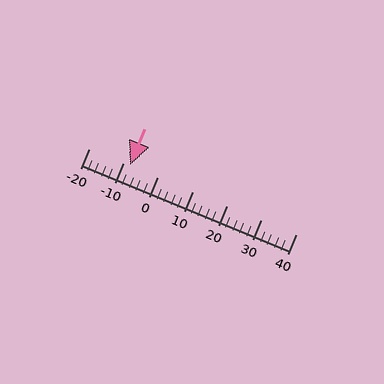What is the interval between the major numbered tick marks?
The major tick marks are spaced 10 units apart.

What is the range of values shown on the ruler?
The ruler shows values from -20 to 40.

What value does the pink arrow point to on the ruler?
The pink arrow points to approximately -8.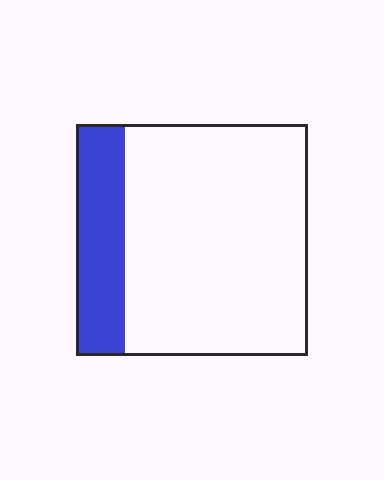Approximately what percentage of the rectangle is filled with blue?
Approximately 20%.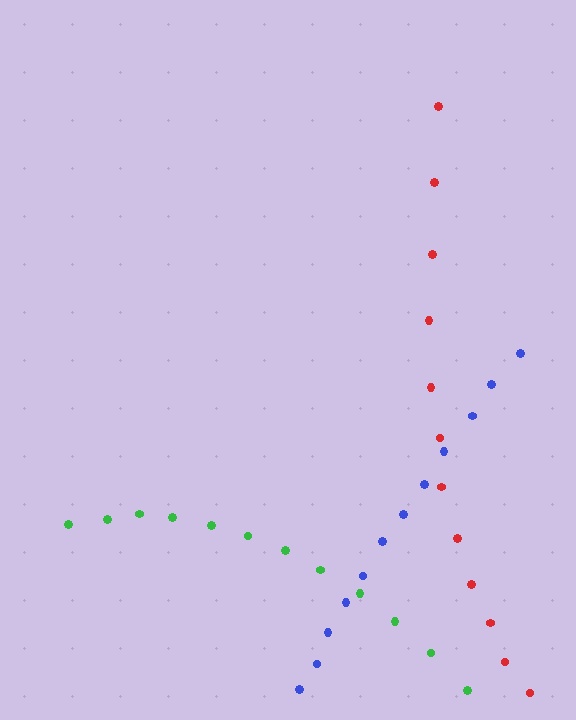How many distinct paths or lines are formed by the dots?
There are 3 distinct paths.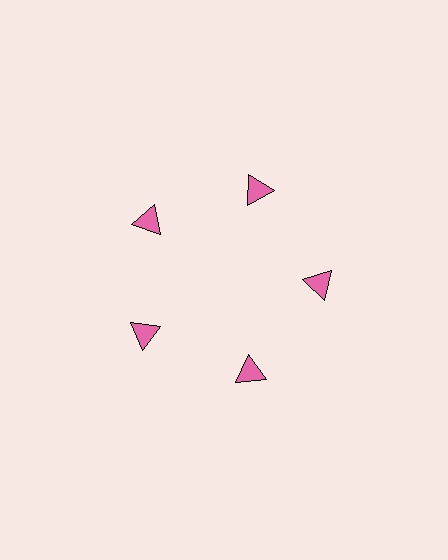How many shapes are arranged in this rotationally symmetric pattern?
There are 5 shapes, arranged in 5 groups of 1.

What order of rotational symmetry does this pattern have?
This pattern has 5-fold rotational symmetry.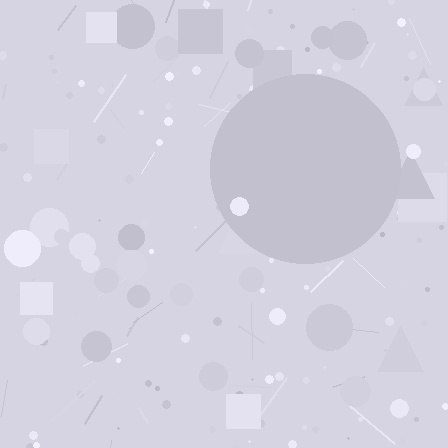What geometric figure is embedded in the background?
A circle is embedded in the background.